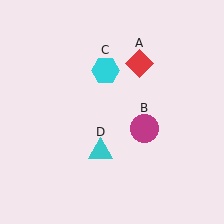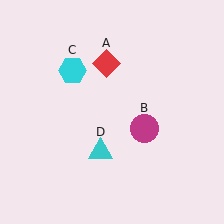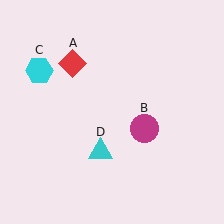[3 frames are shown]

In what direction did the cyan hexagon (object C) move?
The cyan hexagon (object C) moved left.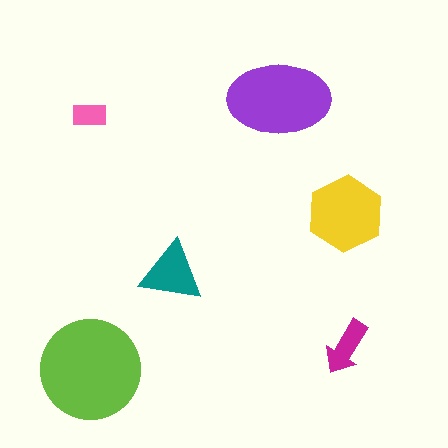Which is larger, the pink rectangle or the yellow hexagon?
The yellow hexagon.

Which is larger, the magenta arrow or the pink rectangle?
The magenta arrow.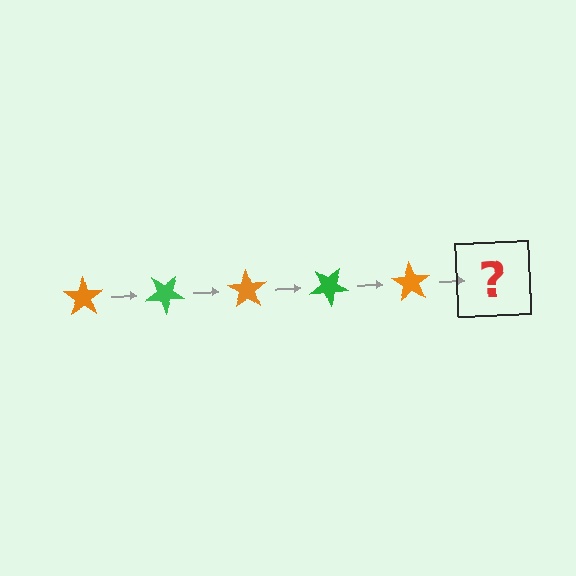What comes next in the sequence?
The next element should be a green star, rotated 175 degrees from the start.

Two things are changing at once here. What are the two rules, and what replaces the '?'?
The two rules are that it rotates 35 degrees each step and the color cycles through orange and green. The '?' should be a green star, rotated 175 degrees from the start.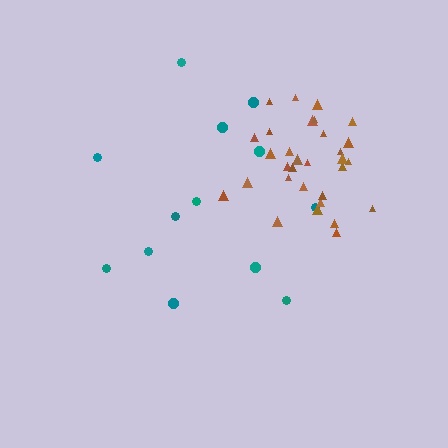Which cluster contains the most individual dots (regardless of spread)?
Brown (31).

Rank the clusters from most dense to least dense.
brown, teal.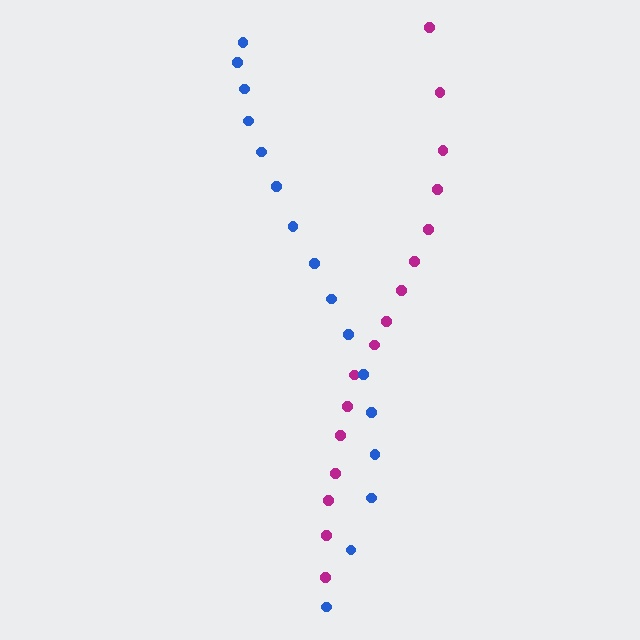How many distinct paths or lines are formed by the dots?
There are 2 distinct paths.